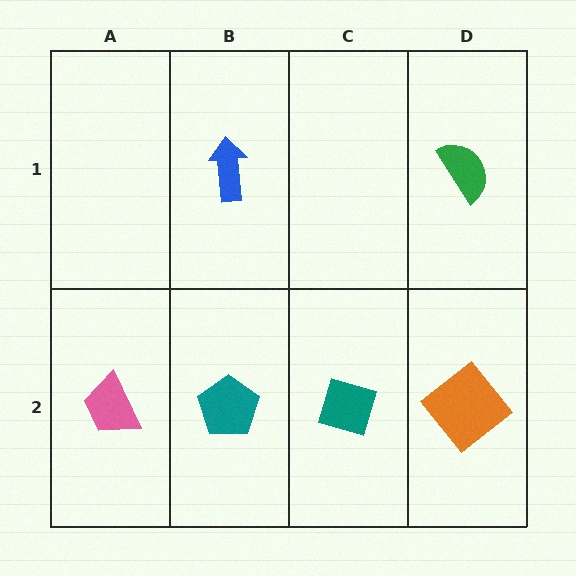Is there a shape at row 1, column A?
No, that cell is empty.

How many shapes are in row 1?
2 shapes.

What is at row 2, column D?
An orange diamond.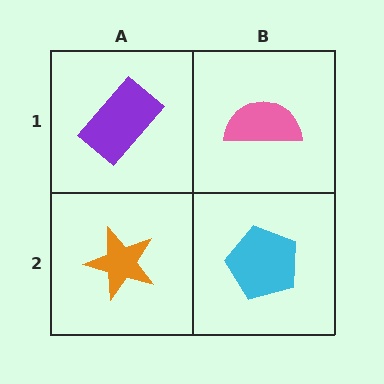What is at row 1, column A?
A purple rectangle.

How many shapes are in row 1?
2 shapes.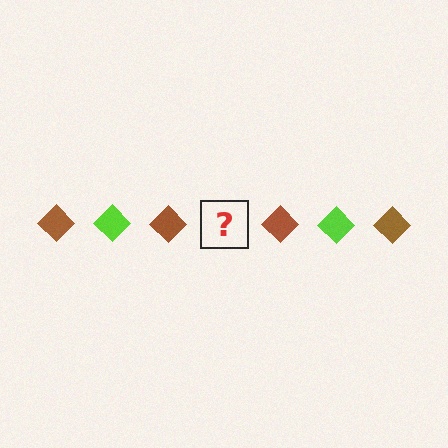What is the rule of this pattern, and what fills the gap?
The rule is that the pattern cycles through brown, lime diamonds. The gap should be filled with a lime diamond.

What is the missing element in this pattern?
The missing element is a lime diamond.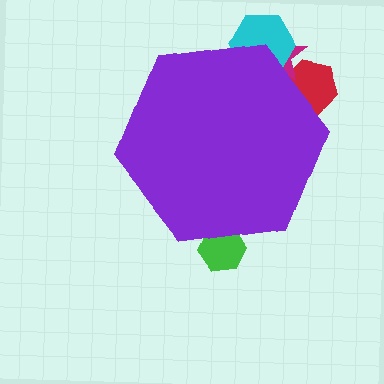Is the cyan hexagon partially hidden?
Yes, the cyan hexagon is partially hidden behind the purple hexagon.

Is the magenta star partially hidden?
Yes, the magenta star is partially hidden behind the purple hexagon.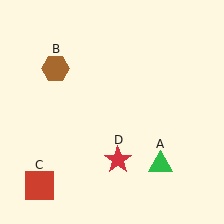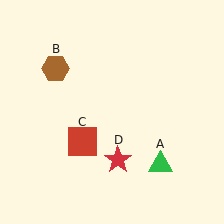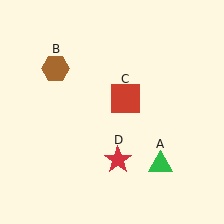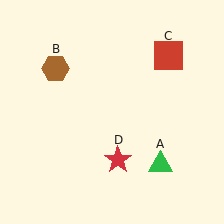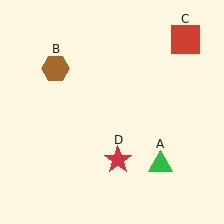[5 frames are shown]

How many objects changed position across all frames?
1 object changed position: red square (object C).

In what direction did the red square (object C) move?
The red square (object C) moved up and to the right.